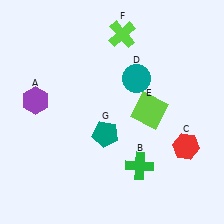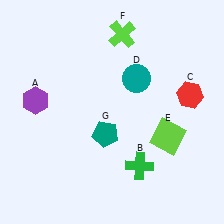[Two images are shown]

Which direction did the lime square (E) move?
The lime square (E) moved down.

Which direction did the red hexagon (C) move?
The red hexagon (C) moved up.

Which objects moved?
The objects that moved are: the red hexagon (C), the lime square (E).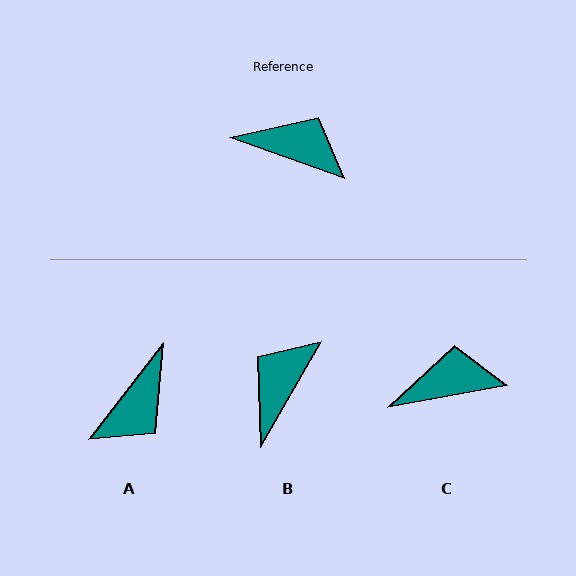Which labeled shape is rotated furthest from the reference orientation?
A, about 108 degrees away.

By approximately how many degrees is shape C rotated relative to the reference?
Approximately 30 degrees counter-clockwise.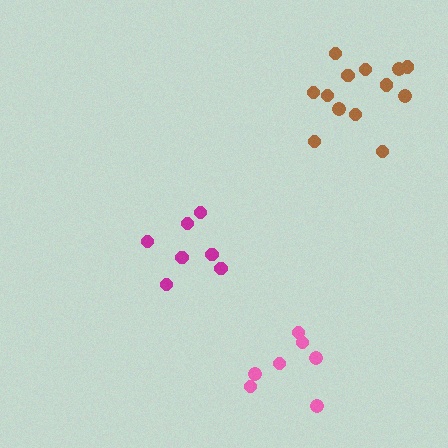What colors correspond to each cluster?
The clusters are colored: magenta, brown, pink.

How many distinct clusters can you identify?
There are 3 distinct clusters.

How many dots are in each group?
Group 1: 7 dots, Group 2: 13 dots, Group 3: 7 dots (27 total).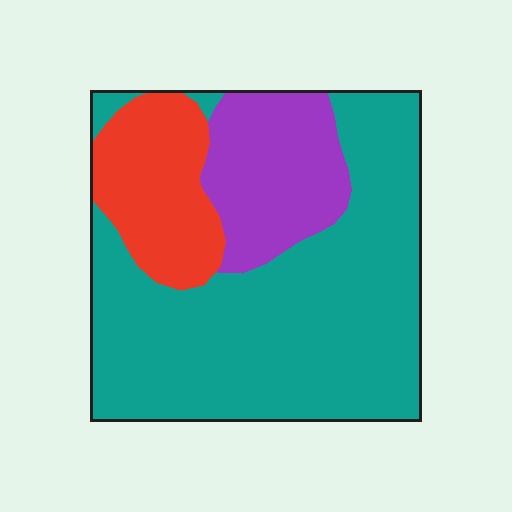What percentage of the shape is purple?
Purple takes up about one fifth (1/5) of the shape.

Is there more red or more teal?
Teal.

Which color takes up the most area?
Teal, at roughly 65%.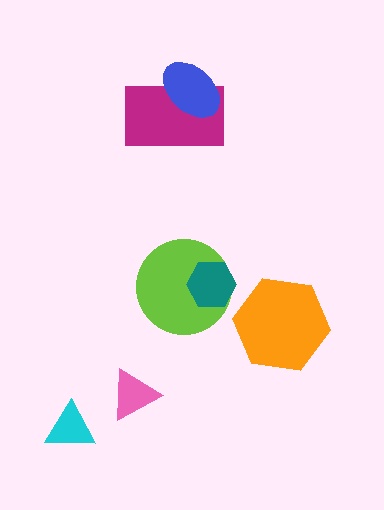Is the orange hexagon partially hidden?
No, no other shape covers it.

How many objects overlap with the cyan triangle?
0 objects overlap with the cyan triangle.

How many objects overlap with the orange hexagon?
0 objects overlap with the orange hexagon.